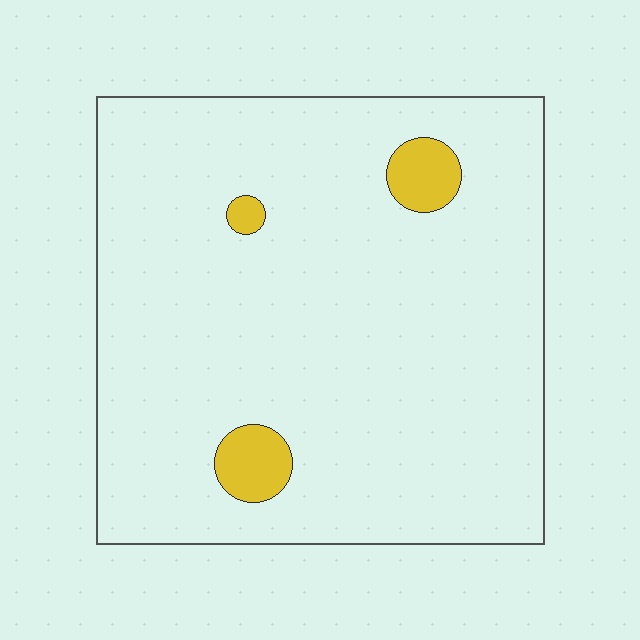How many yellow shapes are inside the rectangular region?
3.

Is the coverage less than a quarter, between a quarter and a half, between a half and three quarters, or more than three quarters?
Less than a quarter.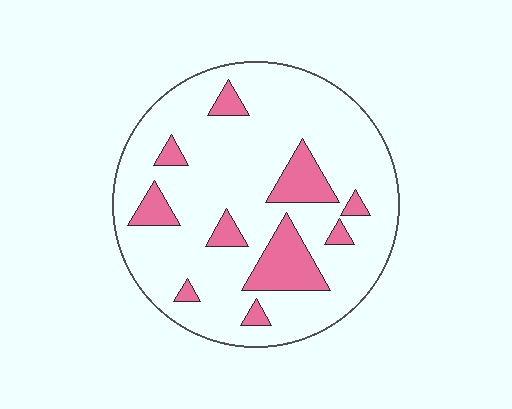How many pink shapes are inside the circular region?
10.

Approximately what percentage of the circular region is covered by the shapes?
Approximately 15%.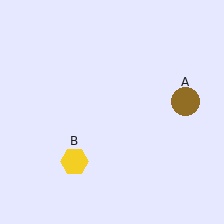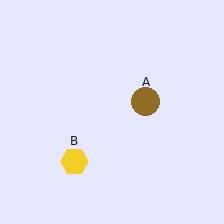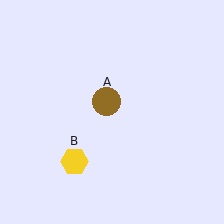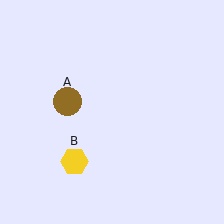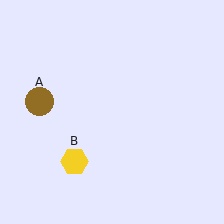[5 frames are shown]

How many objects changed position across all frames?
1 object changed position: brown circle (object A).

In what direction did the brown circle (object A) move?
The brown circle (object A) moved left.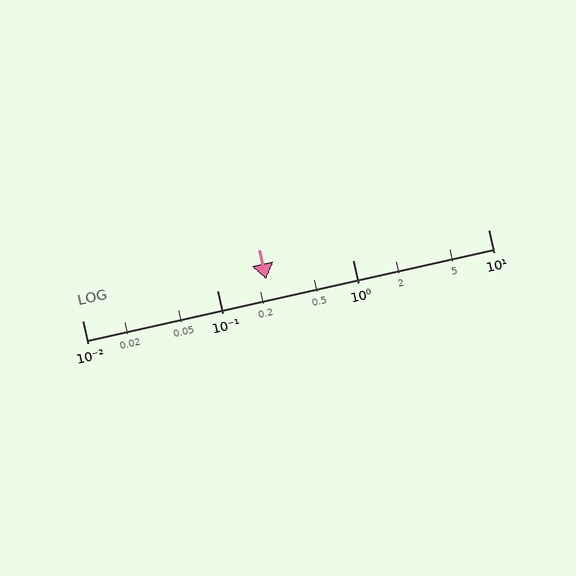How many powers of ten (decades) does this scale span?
The scale spans 3 decades, from 0.01 to 10.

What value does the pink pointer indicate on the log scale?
The pointer indicates approximately 0.23.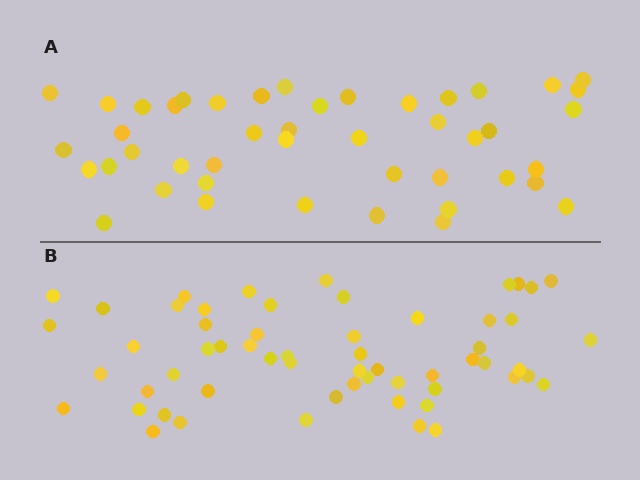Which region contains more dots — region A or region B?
Region B (the bottom region) has more dots.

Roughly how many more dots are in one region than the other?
Region B has approximately 15 more dots than region A.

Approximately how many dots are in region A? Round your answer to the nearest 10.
About 40 dots. (The exact count is 45, which rounds to 40.)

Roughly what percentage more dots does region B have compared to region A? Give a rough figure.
About 30% more.